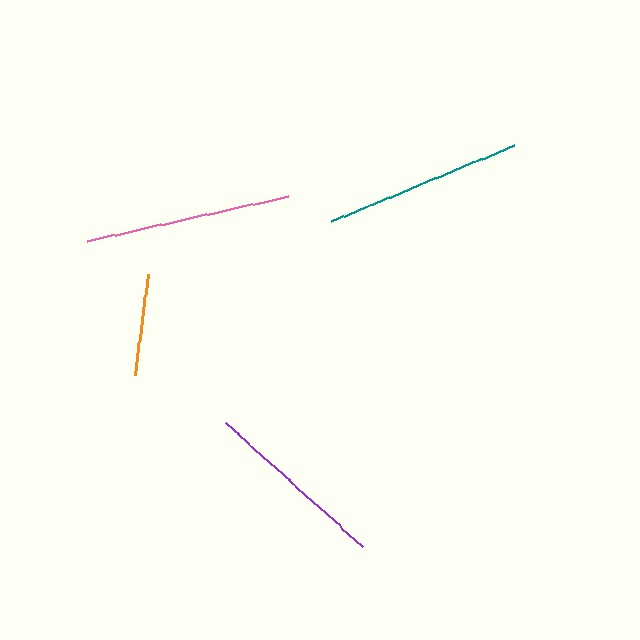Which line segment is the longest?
The pink line is the longest at approximately 206 pixels.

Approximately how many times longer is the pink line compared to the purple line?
The pink line is approximately 1.1 times the length of the purple line.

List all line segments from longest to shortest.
From longest to shortest: pink, teal, purple, orange.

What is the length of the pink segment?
The pink segment is approximately 206 pixels long.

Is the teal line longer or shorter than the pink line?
The pink line is longer than the teal line.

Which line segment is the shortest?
The orange line is the shortest at approximately 102 pixels.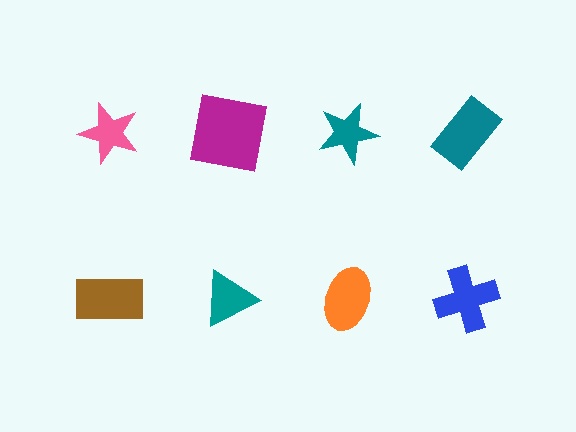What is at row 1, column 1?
A pink star.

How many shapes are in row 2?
4 shapes.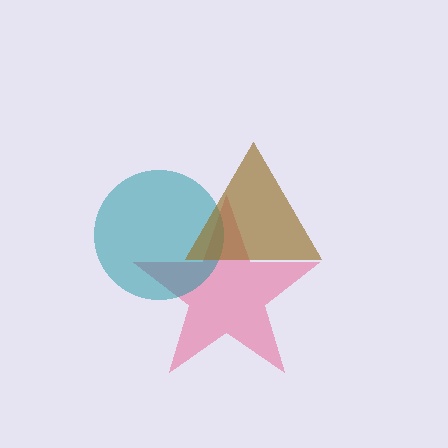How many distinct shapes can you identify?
There are 3 distinct shapes: a pink star, a teal circle, a brown triangle.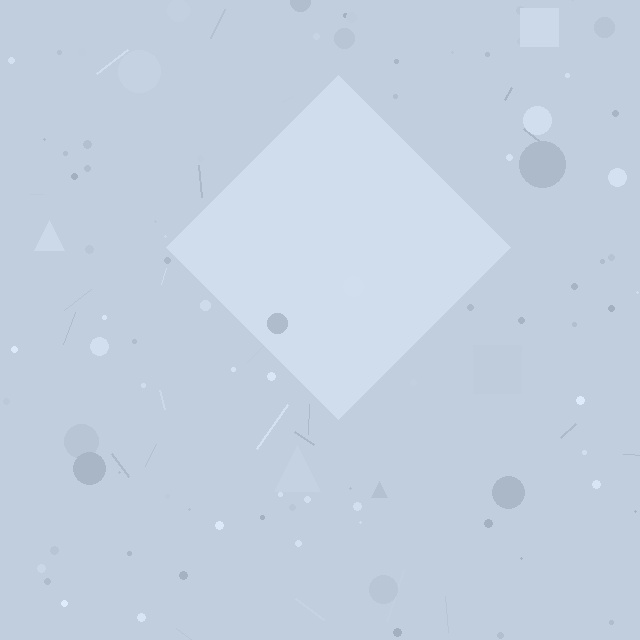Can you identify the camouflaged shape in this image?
The camouflaged shape is a diamond.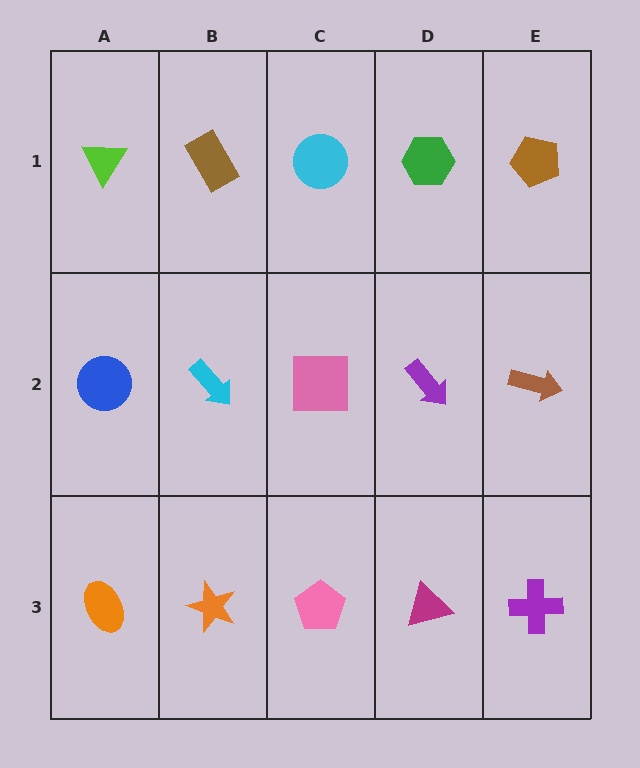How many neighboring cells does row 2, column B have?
4.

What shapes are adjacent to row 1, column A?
A blue circle (row 2, column A), a brown rectangle (row 1, column B).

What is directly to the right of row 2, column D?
A brown arrow.